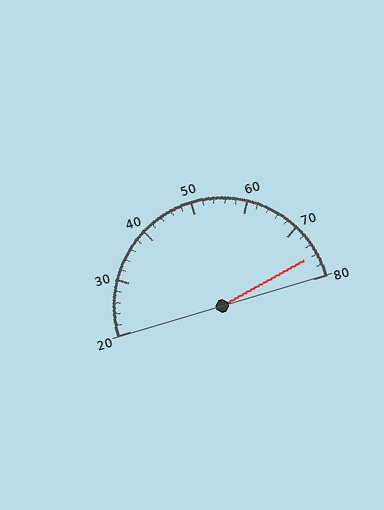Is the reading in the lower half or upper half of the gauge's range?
The reading is in the upper half of the range (20 to 80).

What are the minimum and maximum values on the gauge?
The gauge ranges from 20 to 80.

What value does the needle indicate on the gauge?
The needle indicates approximately 76.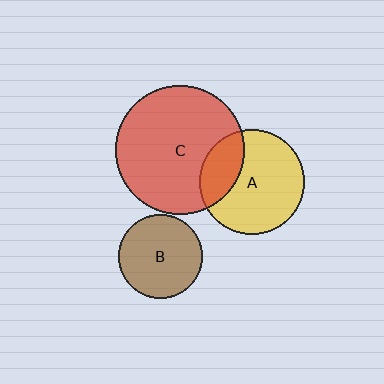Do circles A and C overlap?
Yes.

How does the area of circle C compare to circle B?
Approximately 2.4 times.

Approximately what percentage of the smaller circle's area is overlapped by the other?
Approximately 25%.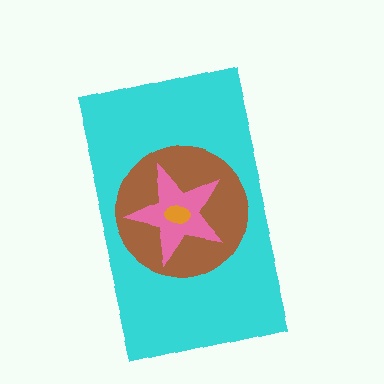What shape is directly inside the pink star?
The orange ellipse.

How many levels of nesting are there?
4.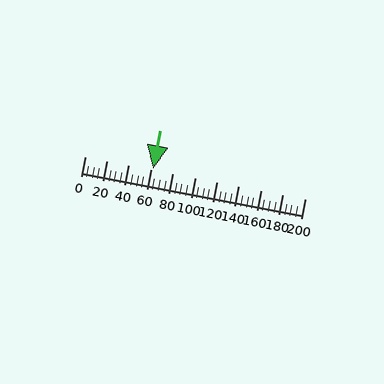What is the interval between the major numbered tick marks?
The major tick marks are spaced 20 units apart.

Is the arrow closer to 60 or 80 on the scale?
The arrow is closer to 60.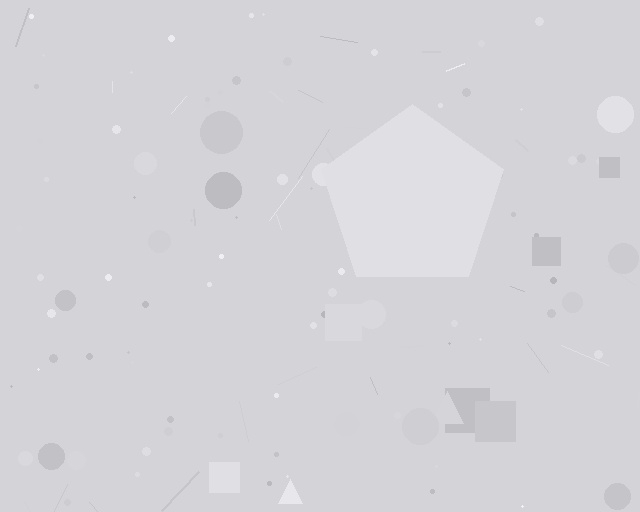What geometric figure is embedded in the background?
A pentagon is embedded in the background.